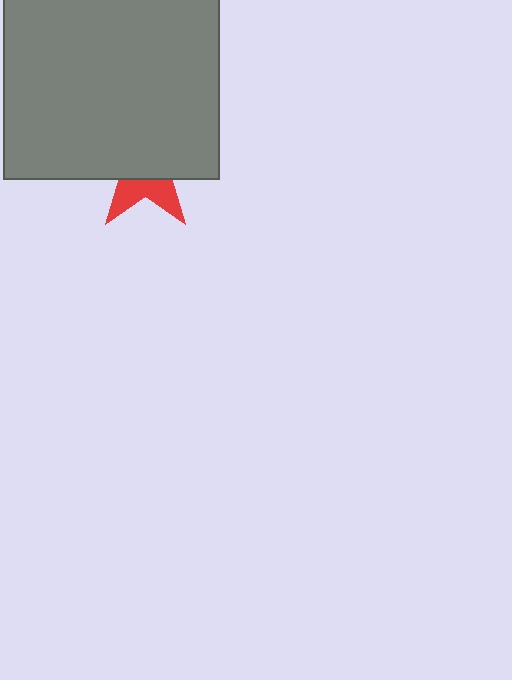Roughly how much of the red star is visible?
A small part of it is visible (roughly 35%).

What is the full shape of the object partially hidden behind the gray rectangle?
The partially hidden object is a red star.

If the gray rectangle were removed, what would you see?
You would see the complete red star.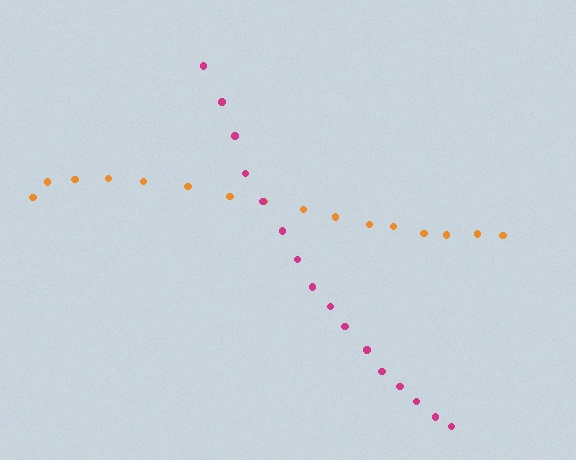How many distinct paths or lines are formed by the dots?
There are 2 distinct paths.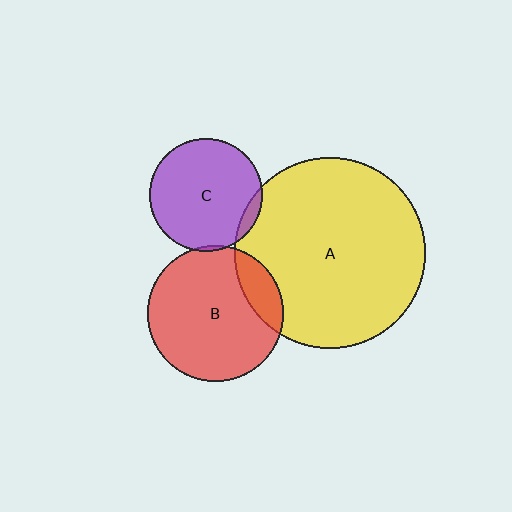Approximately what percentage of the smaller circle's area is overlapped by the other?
Approximately 15%.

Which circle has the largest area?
Circle A (yellow).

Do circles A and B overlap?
Yes.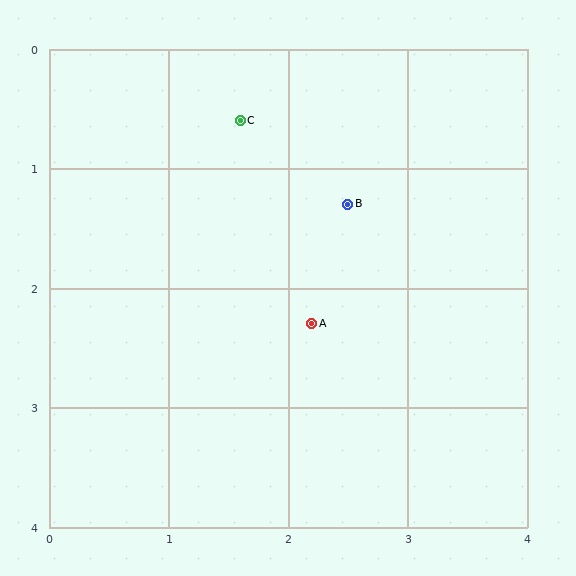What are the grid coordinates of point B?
Point B is at approximately (2.5, 1.3).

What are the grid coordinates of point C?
Point C is at approximately (1.6, 0.6).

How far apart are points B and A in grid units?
Points B and A are about 1.0 grid units apart.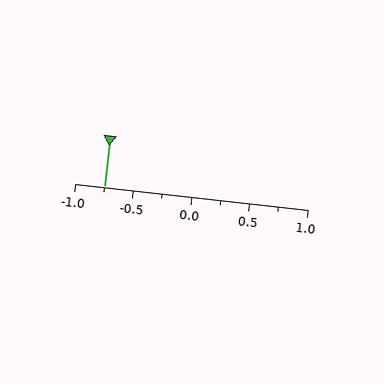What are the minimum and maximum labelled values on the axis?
The axis runs from -1.0 to 1.0.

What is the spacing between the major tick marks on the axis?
The major ticks are spaced 0.5 apart.